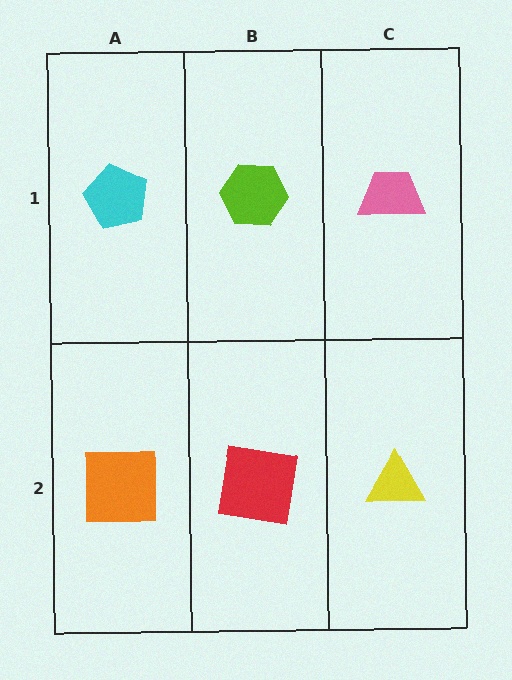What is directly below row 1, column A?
An orange square.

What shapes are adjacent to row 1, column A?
An orange square (row 2, column A), a lime hexagon (row 1, column B).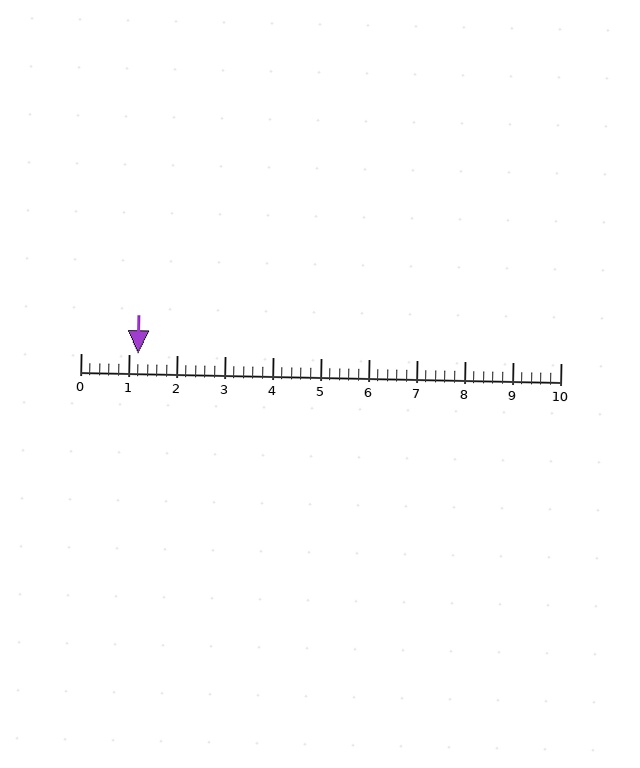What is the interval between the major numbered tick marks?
The major tick marks are spaced 1 units apart.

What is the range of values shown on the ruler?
The ruler shows values from 0 to 10.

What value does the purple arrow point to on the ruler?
The purple arrow points to approximately 1.2.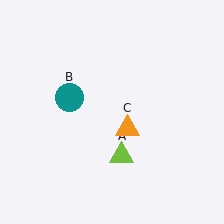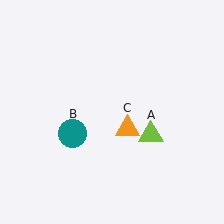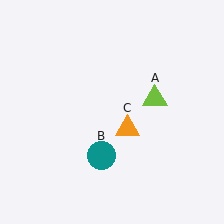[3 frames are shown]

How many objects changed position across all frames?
2 objects changed position: lime triangle (object A), teal circle (object B).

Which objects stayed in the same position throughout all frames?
Orange triangle (object C) remained stationary.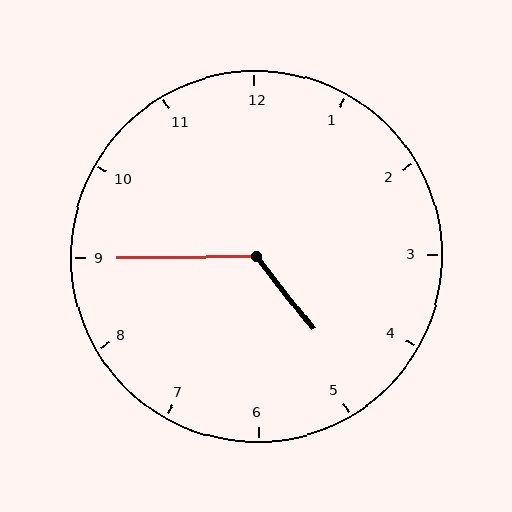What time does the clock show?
4:45.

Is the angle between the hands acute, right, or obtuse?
It is obtuse.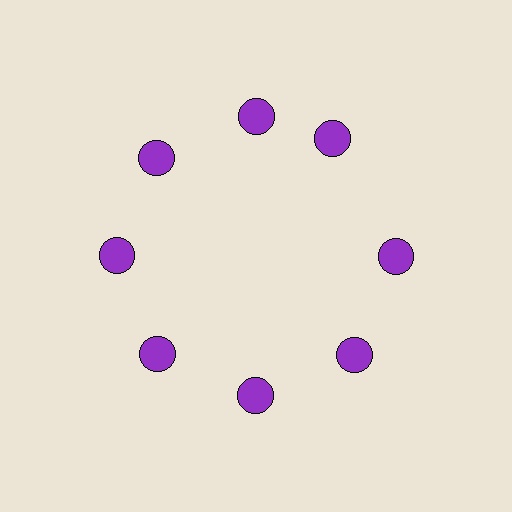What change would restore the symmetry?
The symmetry would be restored by rotating it back into even spacing with its neighbors so that all 8 circles sit at equal angles and equal distance from the center.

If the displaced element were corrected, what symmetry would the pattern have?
It would have 8-fold rotational symmetry — the pattern would map onto itself every 45 degrees.